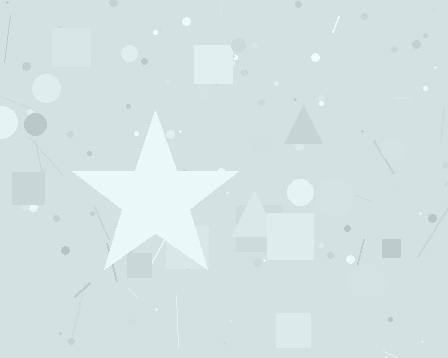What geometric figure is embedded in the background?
A star is embedded in the background.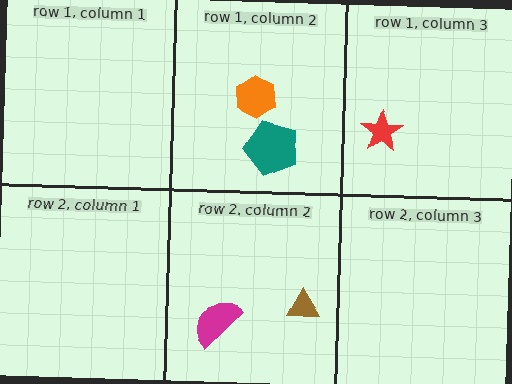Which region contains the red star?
The row 1, column 3 region.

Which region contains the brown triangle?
The row 2, column 2 region.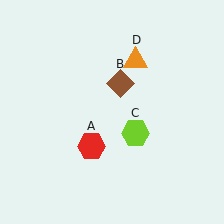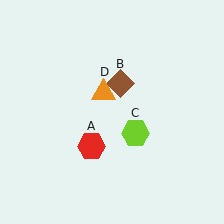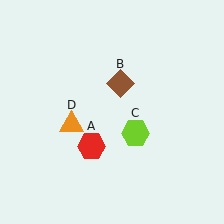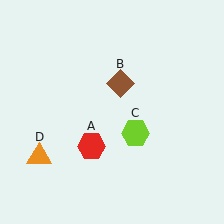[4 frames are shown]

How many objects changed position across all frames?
1 object changed position: orange triangle (object D).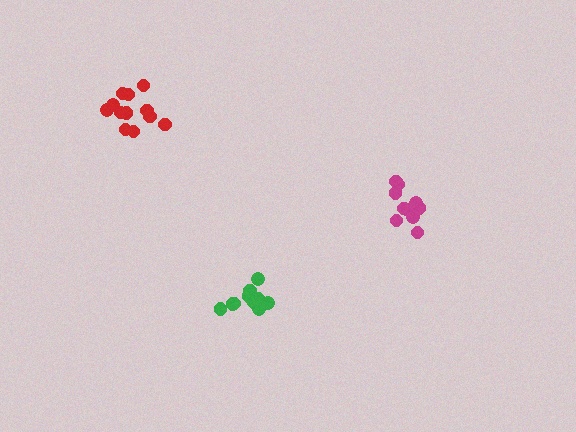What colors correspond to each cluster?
The clusters are colored: red, green, magenta.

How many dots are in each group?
Group 1: 13 dots, Group 2: 10 dots, Group 3: 10 dots (33 total).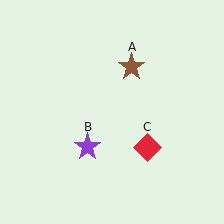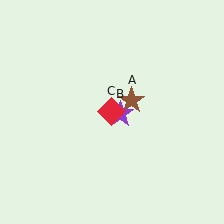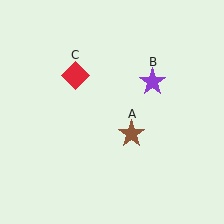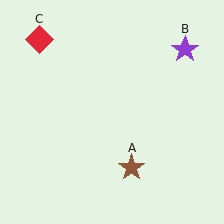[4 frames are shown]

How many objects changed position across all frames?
3 objects changed position: brown star (object A), purple star (object B), red diamond (object C).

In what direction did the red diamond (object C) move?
The red diamond (object C) moved up and to the left.